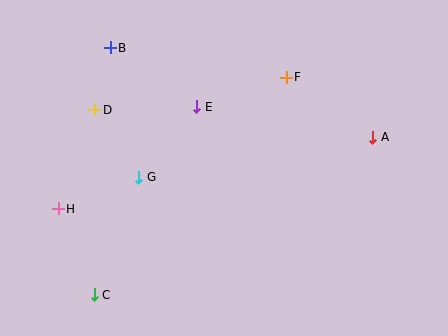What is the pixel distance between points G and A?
The distance between G and A is 237 pixels.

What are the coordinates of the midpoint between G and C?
The midpoint between G and C is at (117, 236).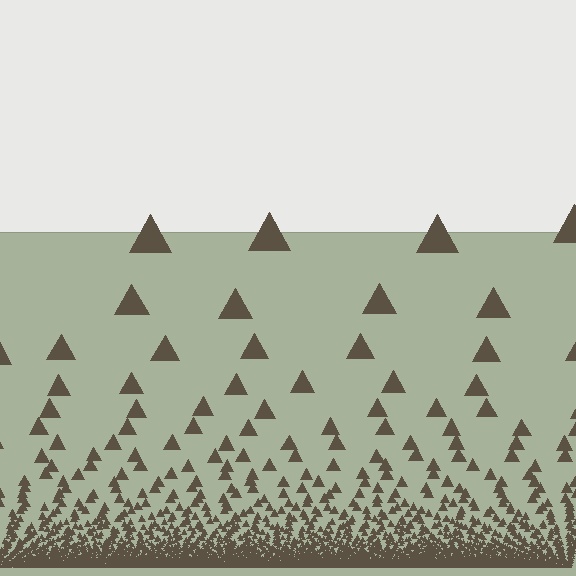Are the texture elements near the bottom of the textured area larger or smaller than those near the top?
Smaller. The gradient is inverted — elements near the bottom are smaller and denser.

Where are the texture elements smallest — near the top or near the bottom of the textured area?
Near the bottom.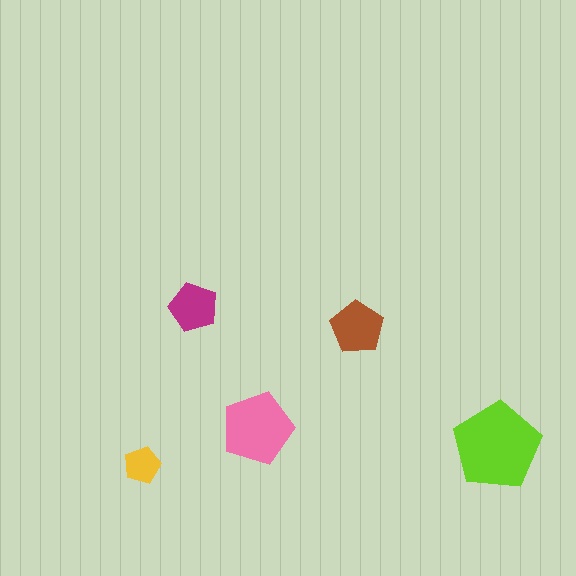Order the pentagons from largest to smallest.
the lime one, the pink one, the brown one, the magenta one, the yellow one.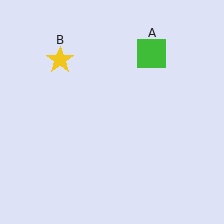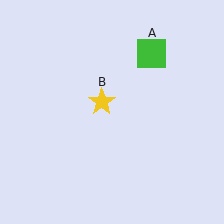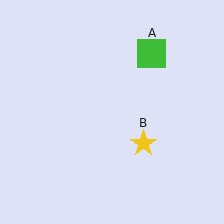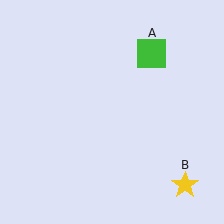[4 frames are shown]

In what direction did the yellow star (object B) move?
The yellow star (object B) moved down and to the right.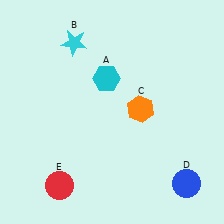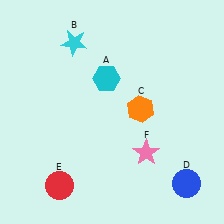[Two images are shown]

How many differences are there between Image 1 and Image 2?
There is 1 difference between the two images.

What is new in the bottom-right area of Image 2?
A pink star (F) was added in the bottom-right area of Image 2.